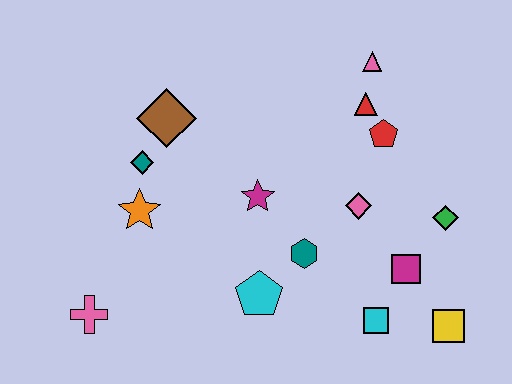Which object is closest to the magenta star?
The teal hexagon is closest to the magenta star.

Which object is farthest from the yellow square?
The pink cross is farthest from the yellow square.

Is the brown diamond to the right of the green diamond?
No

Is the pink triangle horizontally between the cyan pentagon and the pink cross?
No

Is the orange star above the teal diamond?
No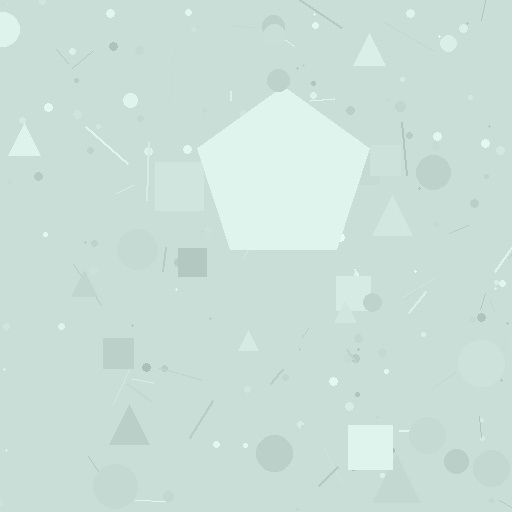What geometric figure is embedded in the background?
A pentagon is embedded in the background.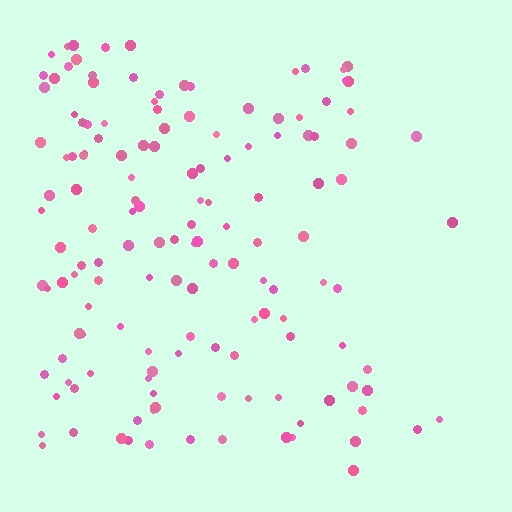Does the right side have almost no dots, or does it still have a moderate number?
Still a moderate number, just noticeably fewer than the left.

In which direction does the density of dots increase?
From right to left, with the left side densest.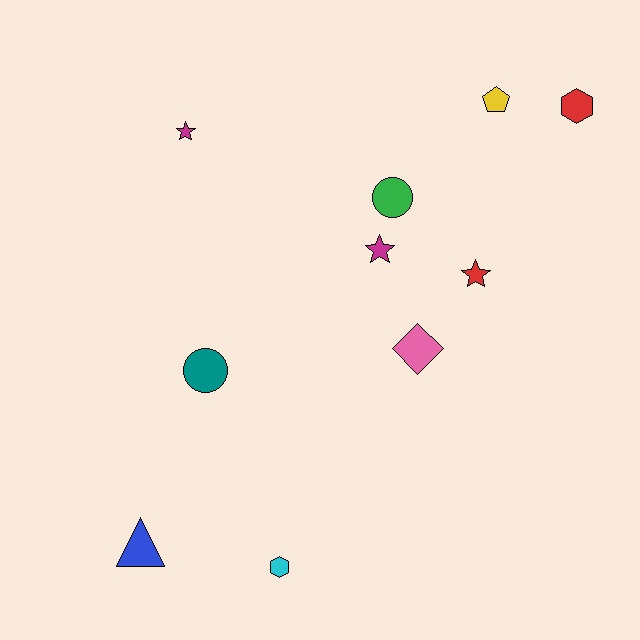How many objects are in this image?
There are 10 objects.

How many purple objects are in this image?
There are no purple objects.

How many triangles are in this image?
There is 1 triangle.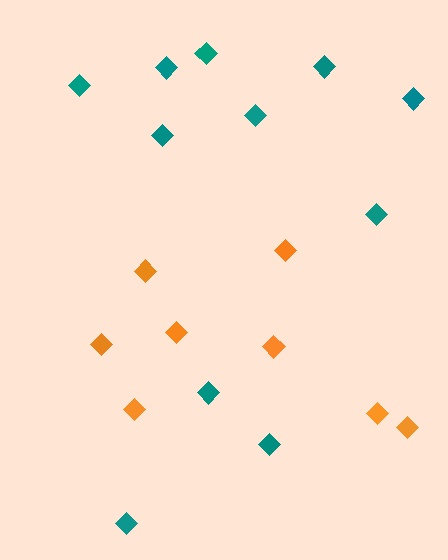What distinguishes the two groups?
There are 2 groups: one group of teal diamonds (11) and one group of orange diamonds (8).